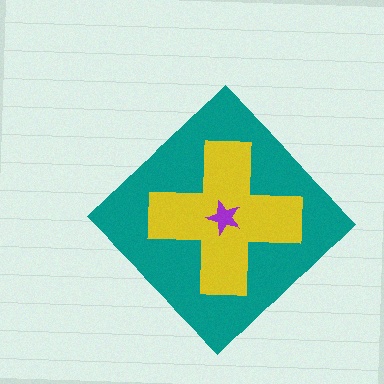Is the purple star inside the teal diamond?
Yes.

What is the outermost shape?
The teal diamond.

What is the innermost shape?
The purple star.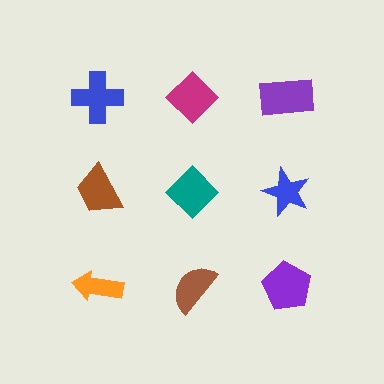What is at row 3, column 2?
A brown semicircle.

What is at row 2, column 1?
A brown trapezoid.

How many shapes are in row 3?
3 shapes.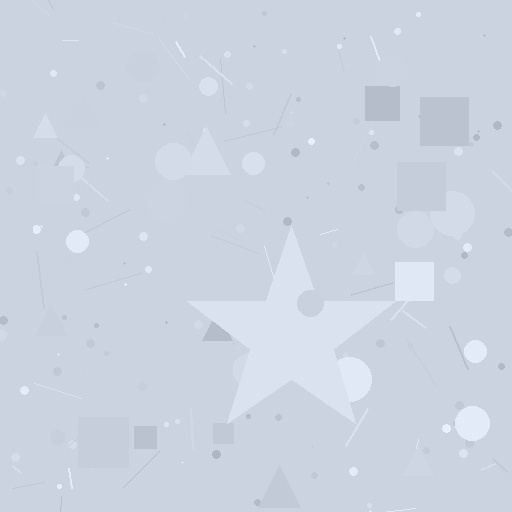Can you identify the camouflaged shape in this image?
The camouflaged shape is a star.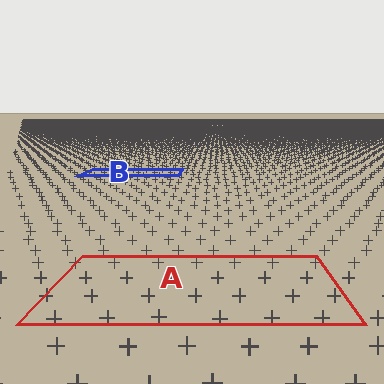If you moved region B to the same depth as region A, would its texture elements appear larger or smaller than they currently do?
They would appear larger. At a closer depth, the same texture elements are projected at a bigger on-screen size.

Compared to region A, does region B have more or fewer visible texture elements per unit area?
Region B has more texture elements per unit area — they are packed more densely because it is farther away.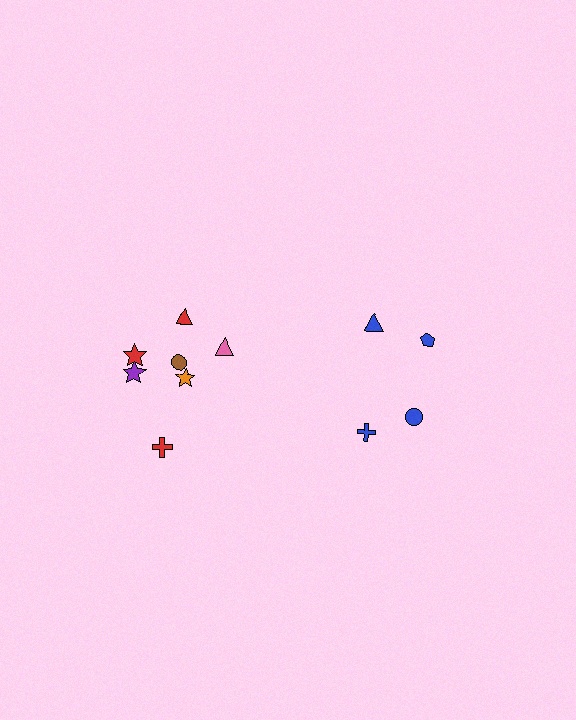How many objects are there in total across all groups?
There are 11 objects.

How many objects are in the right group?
There are 4 objects.